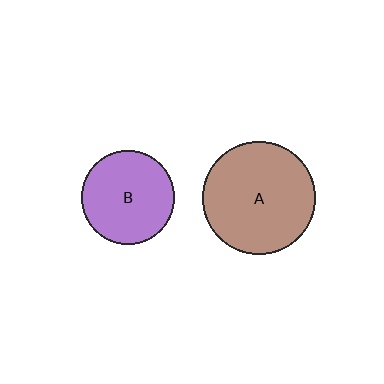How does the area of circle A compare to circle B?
Approximately 1.5 times.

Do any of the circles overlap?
No, none of the circles overlap.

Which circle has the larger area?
Circle A (brown).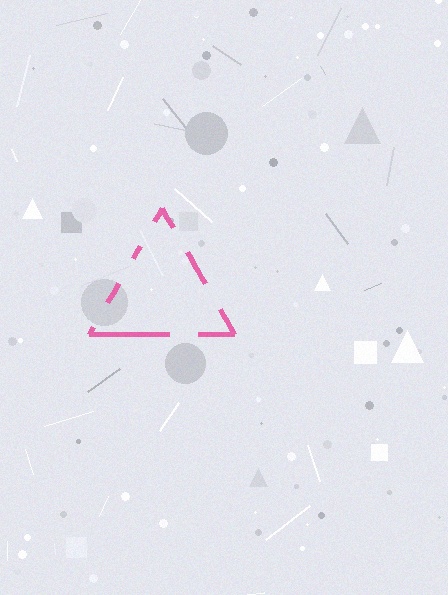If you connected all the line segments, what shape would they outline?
They would outline a triangle.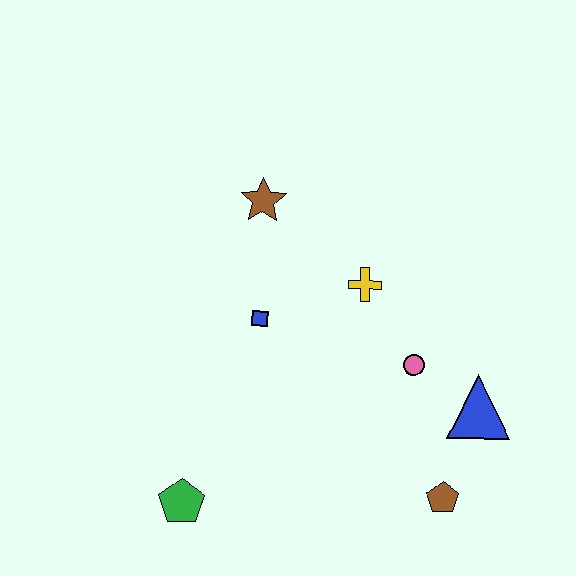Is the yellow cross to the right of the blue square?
Yes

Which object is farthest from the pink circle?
The green pentagon is farthest from the pink circle.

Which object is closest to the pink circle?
The blue triangle is closest to the pink circle.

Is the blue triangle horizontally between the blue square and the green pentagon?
No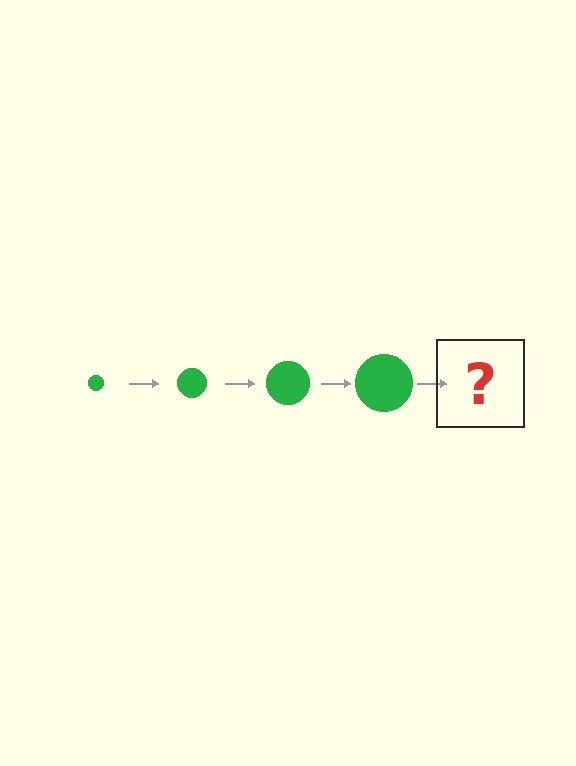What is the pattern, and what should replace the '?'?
The pattern is that the circle gets progressively larger each step. The '?' should be a green circle, larger than the previous one.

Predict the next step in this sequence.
The next step is a green circle, larger than the previous one.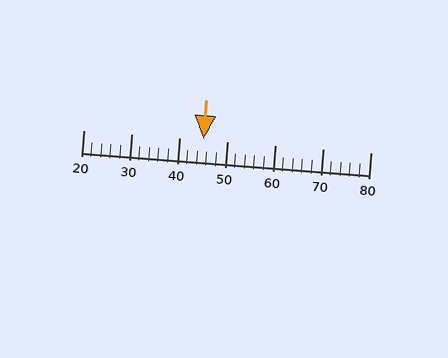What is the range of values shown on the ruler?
The ruler shows values from 20 to 80.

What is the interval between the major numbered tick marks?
The major tick marks are spaced 10 units apart.